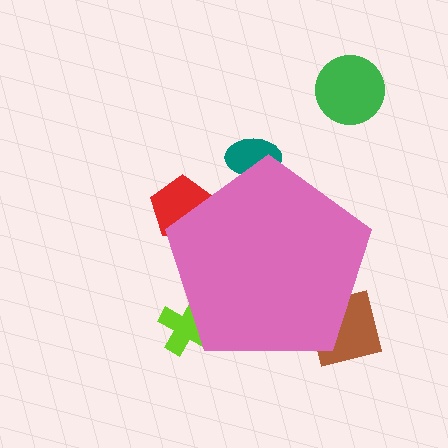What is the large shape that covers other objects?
A pink pentagon.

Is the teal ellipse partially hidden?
Yes, the teal ellipse is partially hidden behind the pink pentagon.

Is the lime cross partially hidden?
Yes, the lime cross is partially hidden behind the pink pentagon.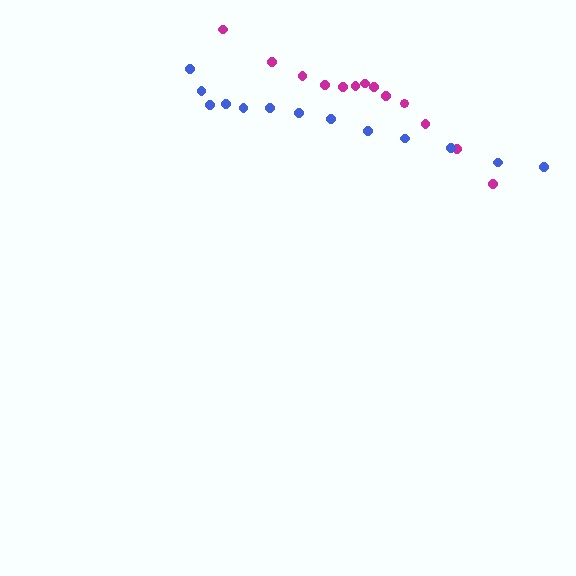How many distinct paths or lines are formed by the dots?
There are 2 distinct paths.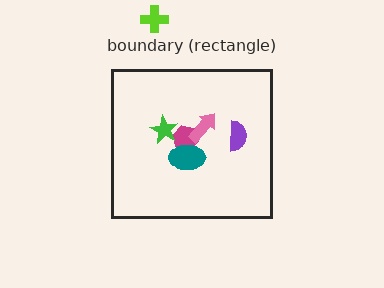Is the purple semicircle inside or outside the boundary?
Inside.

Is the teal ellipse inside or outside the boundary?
Inside.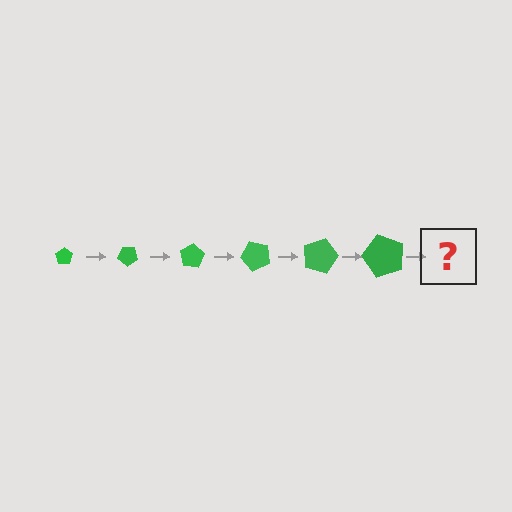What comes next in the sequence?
The next element should be a pentagon, larger than the previous one and rotated 240 degrees from the start.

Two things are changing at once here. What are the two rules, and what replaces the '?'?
The two rules are that the pentagon grows larger each step and it rotates 40 degrees each step. The '?' should be a pentagon, larger than the previous one and rotated 240 degrees from the start.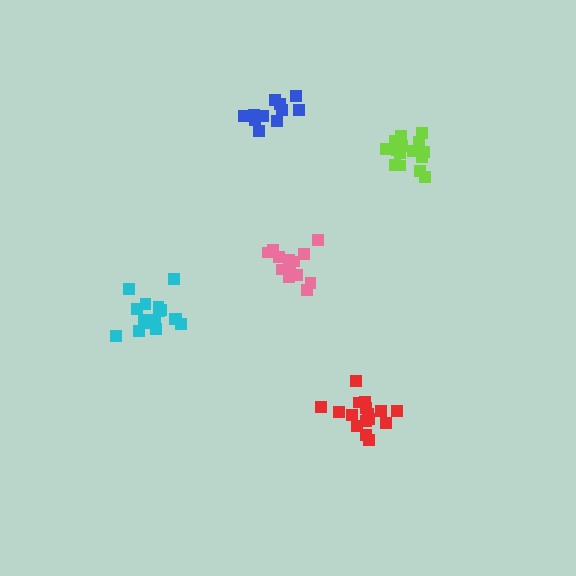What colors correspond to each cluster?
The clusters are colored: pink, lime, cyan, blue, red.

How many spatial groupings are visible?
There are 5 spatial groupings.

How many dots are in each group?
Group 1: 14 dots, Group 2: 16 dots, Group 3: 16 dots, Group 4: 11 dots, Group 5: 16 dots (73 total).